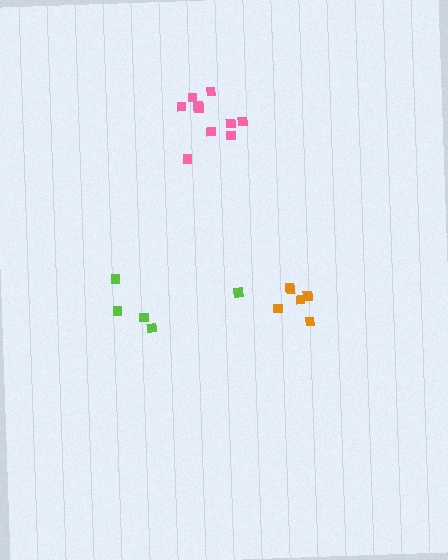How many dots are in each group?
Group 1: 10 dots, Group 2: 5 dots, Group 3: 6 dots (21 total).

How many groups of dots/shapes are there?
There are 3 groups.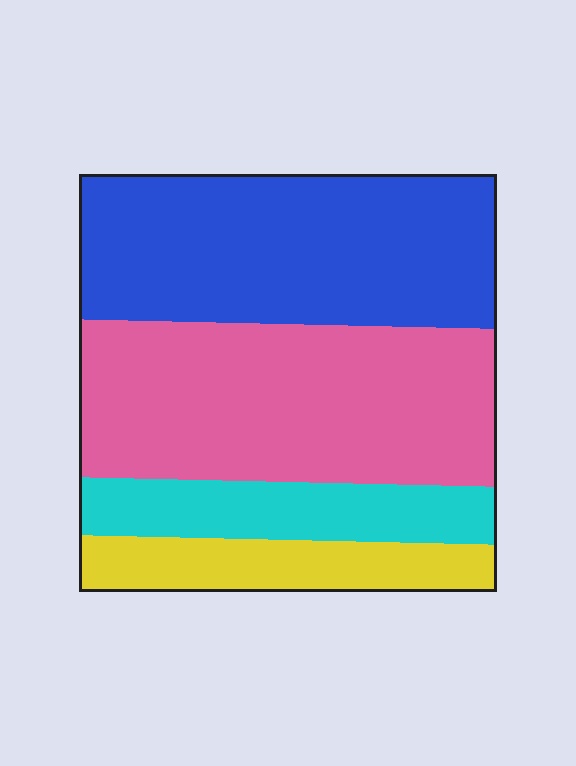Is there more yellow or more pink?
Pink.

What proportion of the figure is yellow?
Yellow covers about 10% of the figure.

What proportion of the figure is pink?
Pink takes up about three eighths (3/8) of the figure.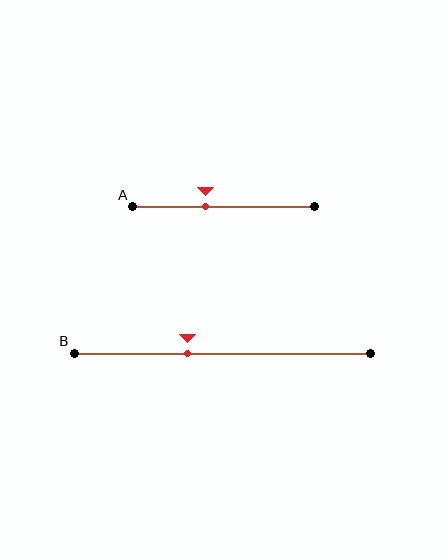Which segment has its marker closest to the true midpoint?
Segment A has its marker closest to the true midpoint.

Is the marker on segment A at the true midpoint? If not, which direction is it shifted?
No, the marker on segment A is shifted to the left by about 10% of the segment length.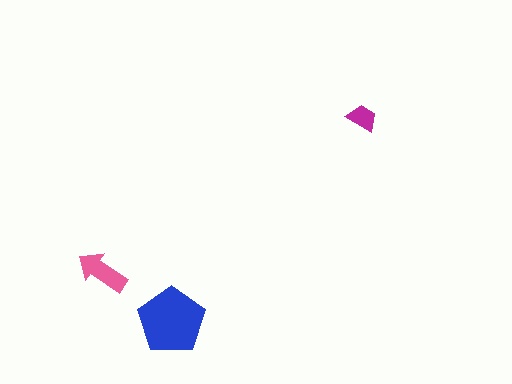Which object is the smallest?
The magenta trapezoid.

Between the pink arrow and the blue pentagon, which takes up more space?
The blue pentagon.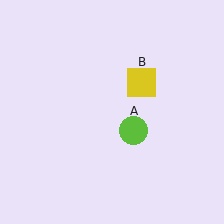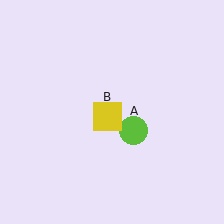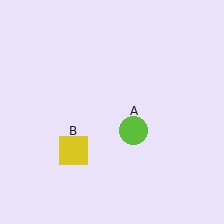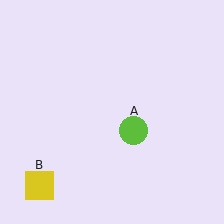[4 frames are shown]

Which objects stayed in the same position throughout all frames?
Lime circle (object A) remained stationary.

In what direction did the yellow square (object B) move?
The yellow square (object B) moved down and to the left.